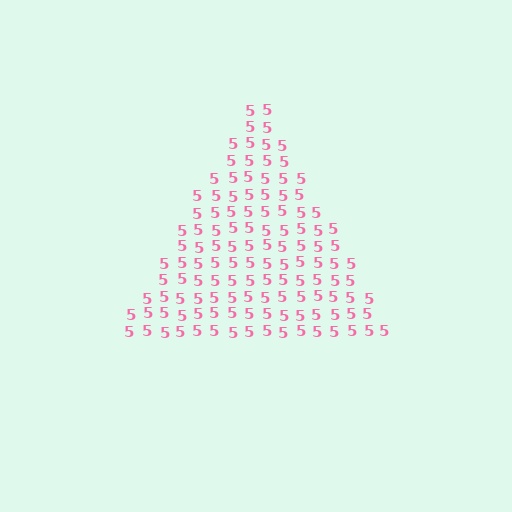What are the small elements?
The small elements are digit 5's.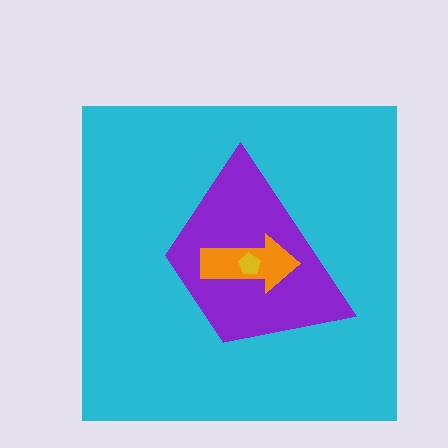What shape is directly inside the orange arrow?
The yellow pentagon.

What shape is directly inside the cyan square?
The purple trapezoid.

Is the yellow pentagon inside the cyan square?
Yes.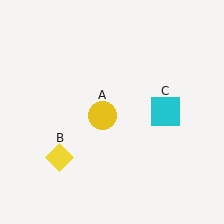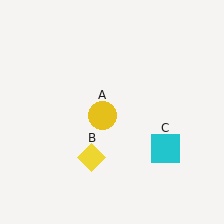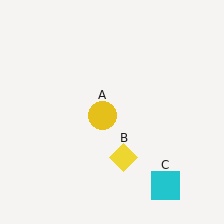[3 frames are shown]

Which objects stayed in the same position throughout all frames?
Yellow circle (object A) remained stationary.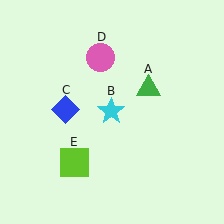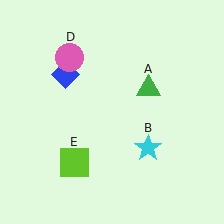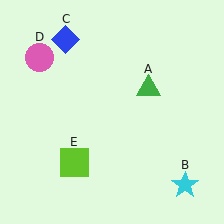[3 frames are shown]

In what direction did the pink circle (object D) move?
The pink circle (object D) moved left.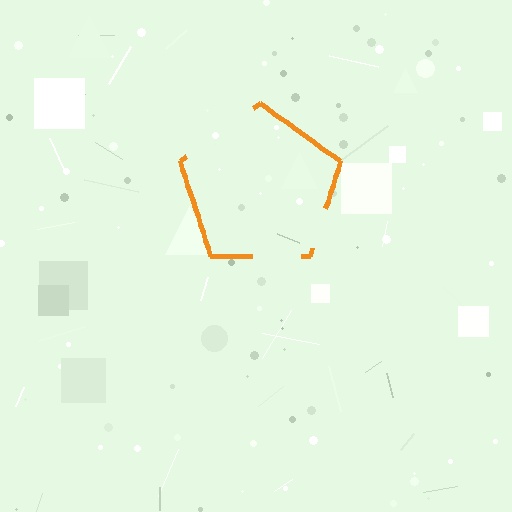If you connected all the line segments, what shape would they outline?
They would outline a pentagon.